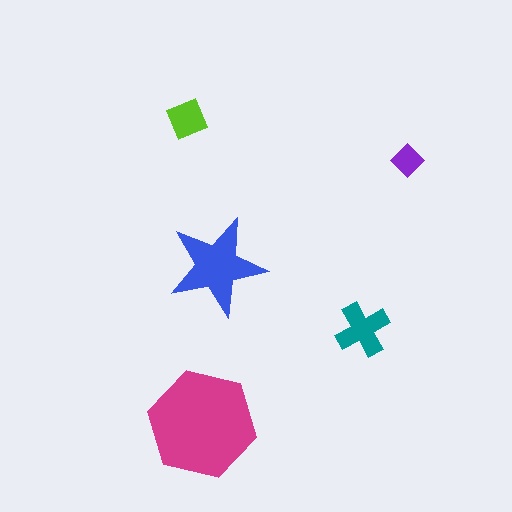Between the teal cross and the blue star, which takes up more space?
The blue star.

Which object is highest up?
The lime square is topmost.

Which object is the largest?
The magenta hexagon.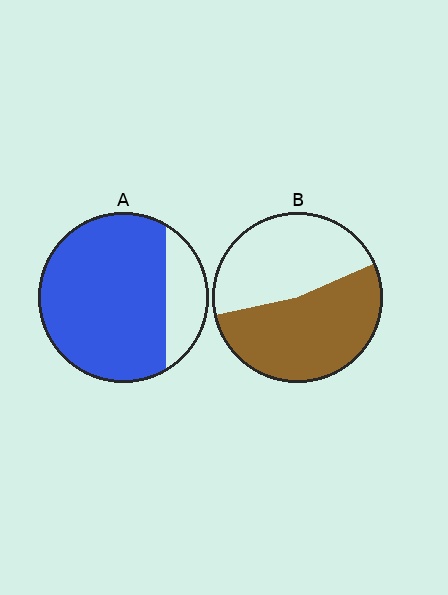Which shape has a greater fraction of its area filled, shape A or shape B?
Shape A.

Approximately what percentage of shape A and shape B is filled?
A is approximately 80% and B is approximately 55%.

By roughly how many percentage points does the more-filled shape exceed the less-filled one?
By roughly 25 percentage points (A over B).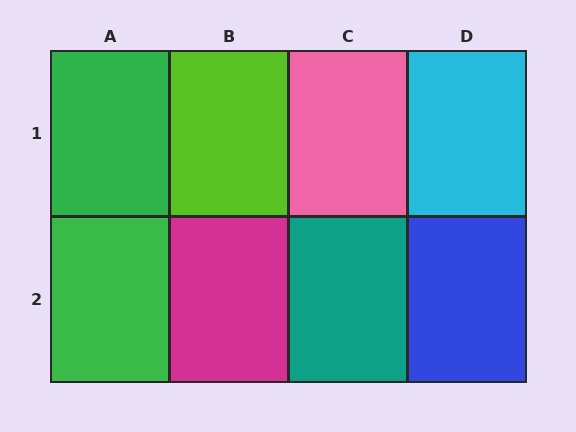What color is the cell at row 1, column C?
Pink.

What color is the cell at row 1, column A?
Green.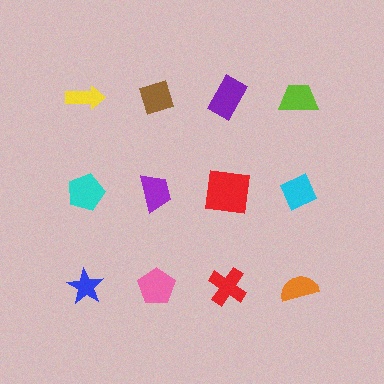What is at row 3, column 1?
A blue star.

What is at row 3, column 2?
A pink pentagon.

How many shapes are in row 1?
4 shapes.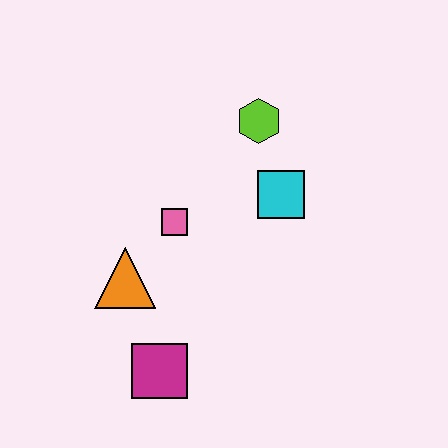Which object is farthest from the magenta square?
The lime hexagon is farthest from the magenta square.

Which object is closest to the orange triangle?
The pink square is closest to the orange triangle.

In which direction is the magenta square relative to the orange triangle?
The magenta square is below the orange triangle.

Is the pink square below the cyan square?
Yes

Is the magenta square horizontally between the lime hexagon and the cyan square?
No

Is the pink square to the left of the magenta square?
No